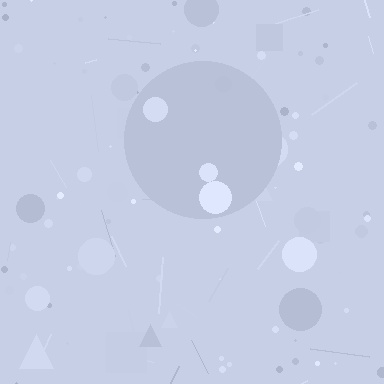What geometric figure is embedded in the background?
A circle is embedded in the background.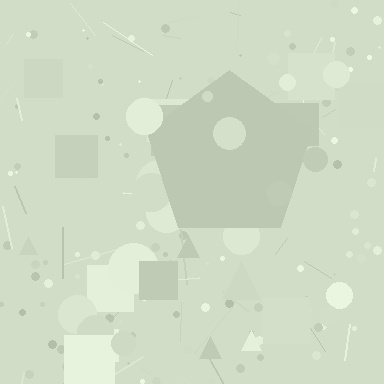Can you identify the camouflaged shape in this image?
The camouflaged shape is a pentagon.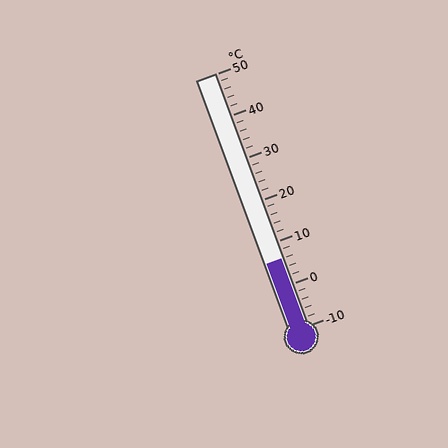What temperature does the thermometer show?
The thermometer shows approximately 6°C.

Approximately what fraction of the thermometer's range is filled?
The thermometer is filled to approximately 25% of its range.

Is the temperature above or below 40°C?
The temperature is below 40°C.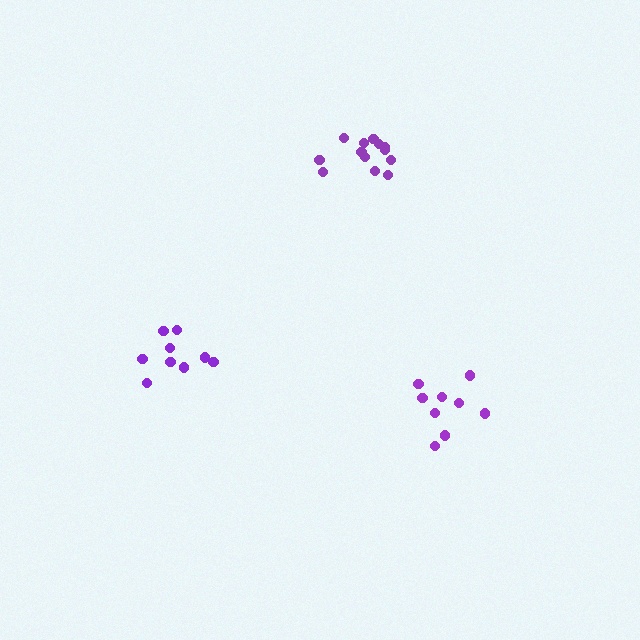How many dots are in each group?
Group 1: 9 dots, Group 2: 13 dots, Group 3: 9 dots (31 total).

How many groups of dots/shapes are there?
There are 3 groups.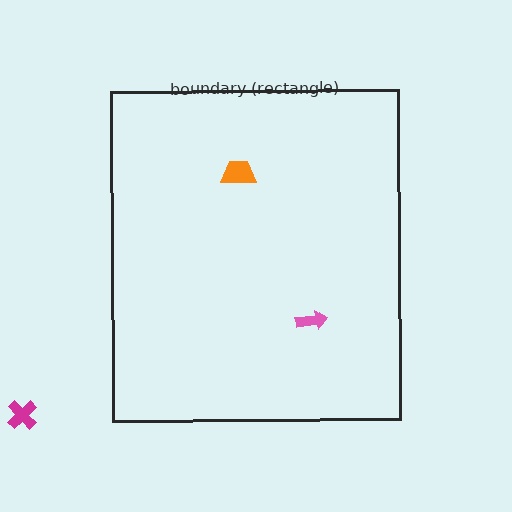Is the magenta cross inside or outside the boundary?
Outside.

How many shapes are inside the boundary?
2 inside, 1 outside.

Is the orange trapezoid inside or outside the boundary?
Inside.